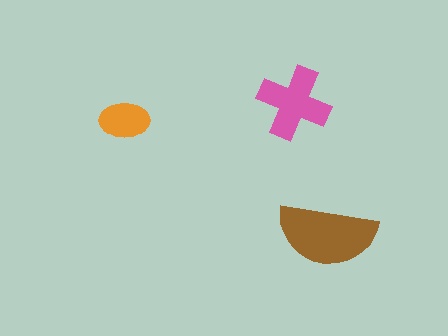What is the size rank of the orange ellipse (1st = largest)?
3rd.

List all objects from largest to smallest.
The brown semicircle, the pink cross, the orange ellipse.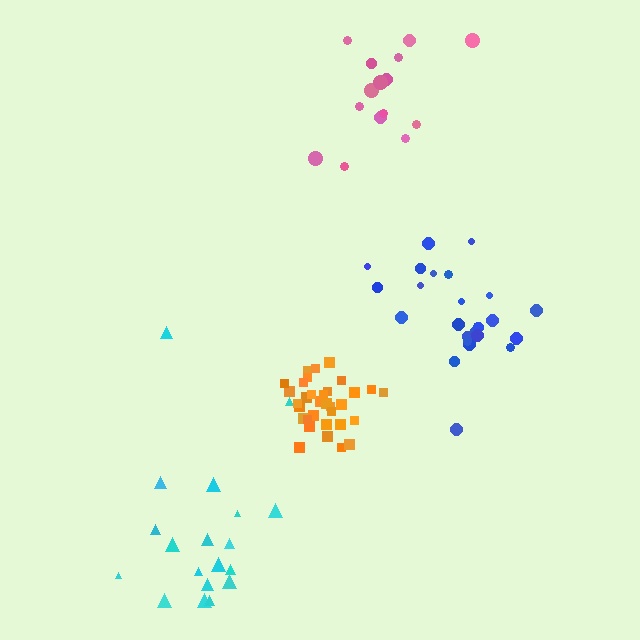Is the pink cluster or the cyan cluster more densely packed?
Pink.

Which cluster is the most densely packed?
Orange.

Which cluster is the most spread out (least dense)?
Cyan.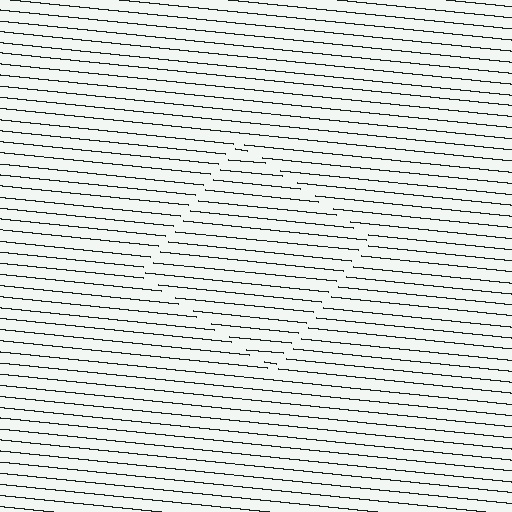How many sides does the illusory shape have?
4 sides — the line-ends trace a square.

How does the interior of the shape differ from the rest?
The interior of the shape contains the same grating, shifted by half a period — the contour is defined by the phase discontinuity where line-ends from the inner and outer gratings abut.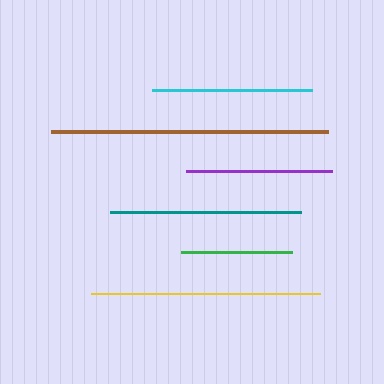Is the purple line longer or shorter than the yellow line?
The yellow line is longer than the purple line.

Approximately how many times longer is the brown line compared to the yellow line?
The brown line is approximately 1.2 times the length of the yellow line.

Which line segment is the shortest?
The green line is the shortest at approximately 111 pixels.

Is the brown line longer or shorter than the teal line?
The brown line is longer than the teal line.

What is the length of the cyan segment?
The cyan segment is approximately 160 pixels long.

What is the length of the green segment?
The green segment is approximately 111 pixels long.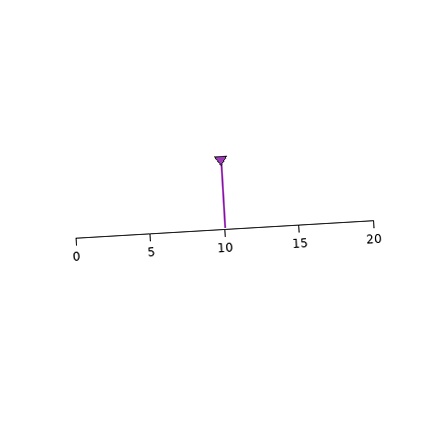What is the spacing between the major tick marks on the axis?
The major ticks are spaced 5 apart.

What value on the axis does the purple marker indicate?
The marker indicates approximately 10.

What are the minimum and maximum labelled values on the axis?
The axis runs from 0 to 20.